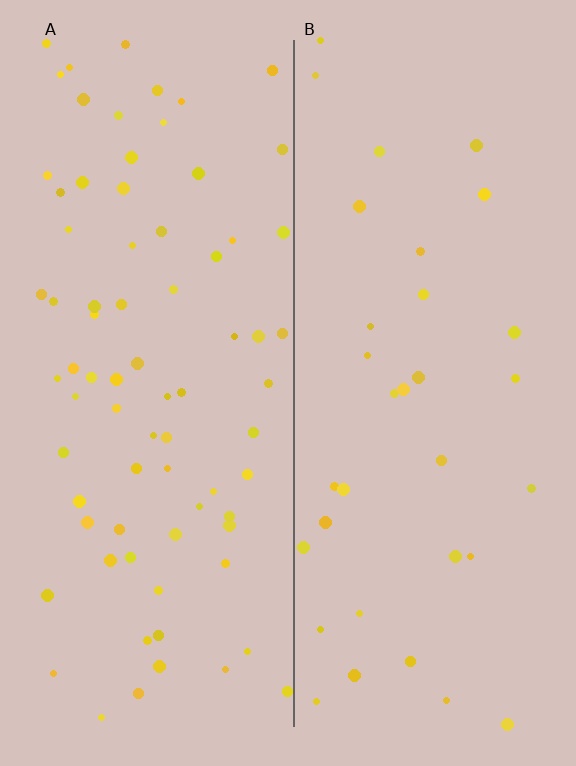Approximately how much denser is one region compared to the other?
Approximately 2.3× — region A over region B.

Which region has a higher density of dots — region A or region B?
A (the left).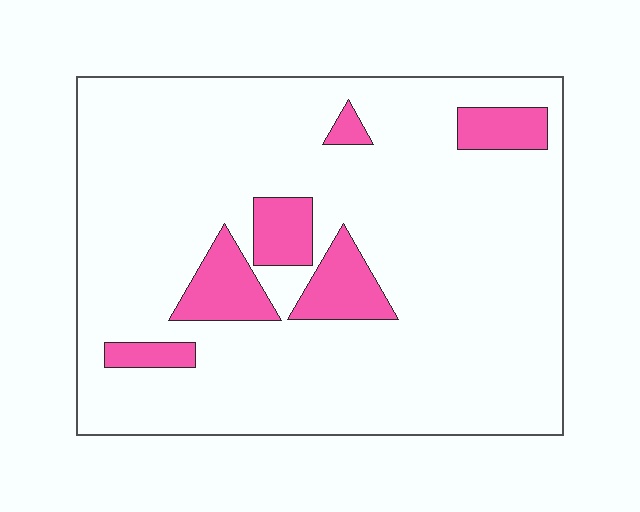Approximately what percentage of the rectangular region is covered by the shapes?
Approximately 15%.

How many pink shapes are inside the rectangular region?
6.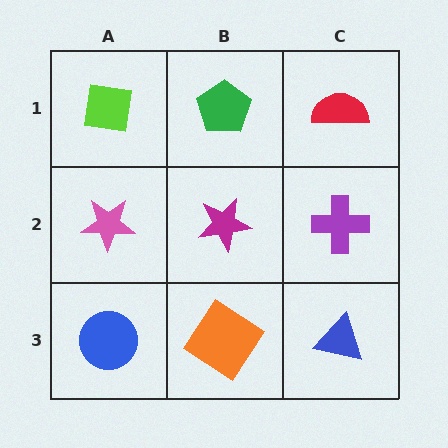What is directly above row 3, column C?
A purple cross.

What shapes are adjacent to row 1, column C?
A purple cross (row 2, column C), a green pentagon (row 1, column B).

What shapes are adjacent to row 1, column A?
A pink star (row 2, column A), a green pentagon (row 1, column B).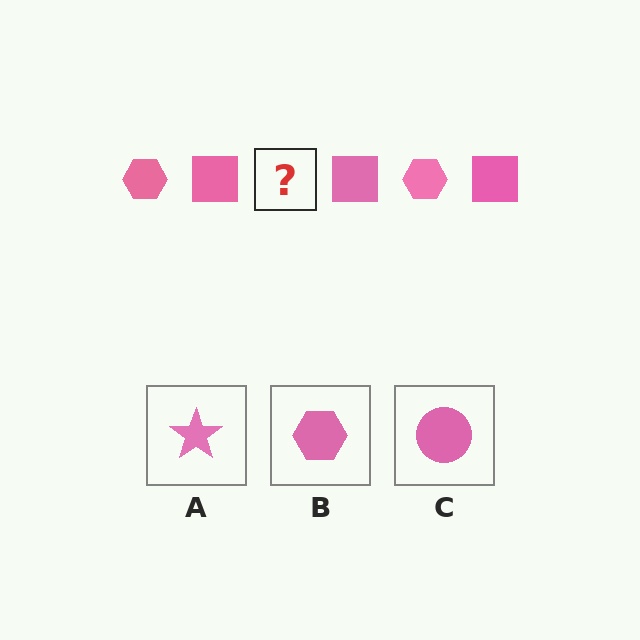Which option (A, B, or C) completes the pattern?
B.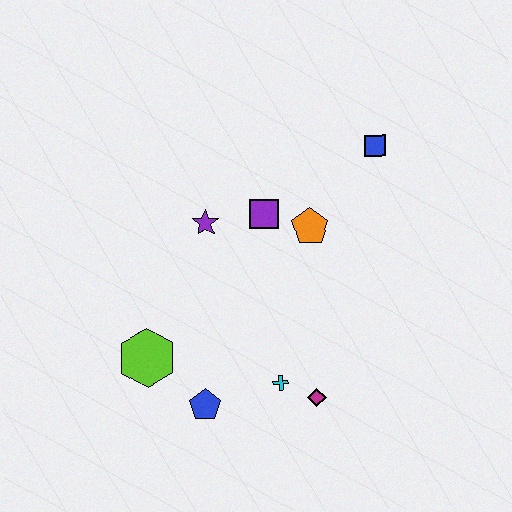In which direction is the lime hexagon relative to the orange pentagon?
The lime hexagon is to the left of the orange pentagon.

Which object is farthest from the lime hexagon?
The blue square is farthest from the lime hexagon.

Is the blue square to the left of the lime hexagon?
No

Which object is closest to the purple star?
The purple square is closest to the purple star.